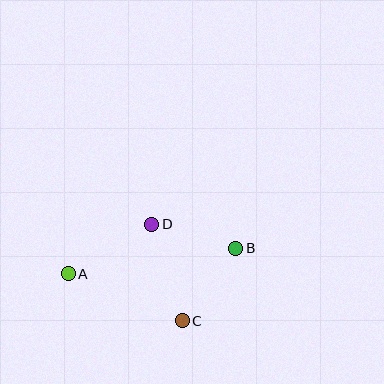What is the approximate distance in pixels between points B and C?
The distance between B and C is approximately 90 pixels.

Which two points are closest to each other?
Points B and D are closest to each other.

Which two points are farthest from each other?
Points A and B are farthest from each other.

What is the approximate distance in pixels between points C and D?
The distance between C and D is approximately 101 pixels.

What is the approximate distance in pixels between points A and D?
The distance between A and D is approximately 97 pixels.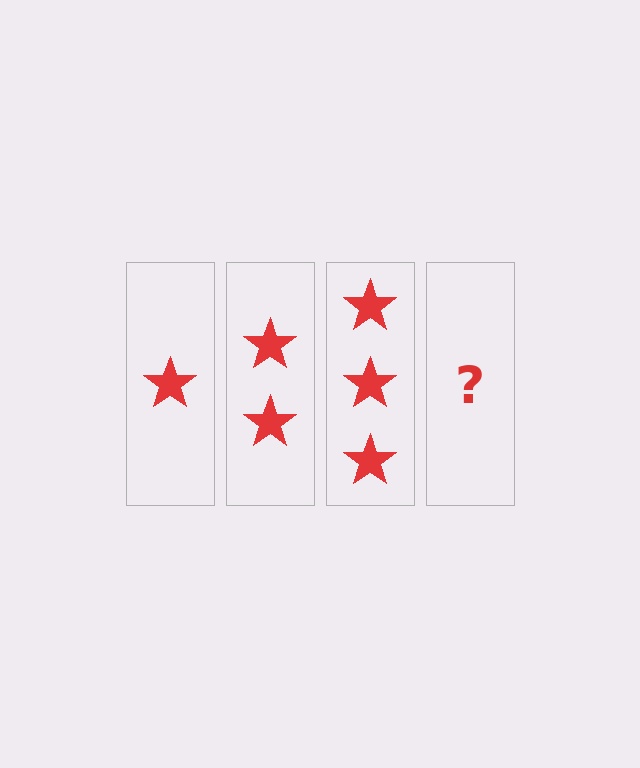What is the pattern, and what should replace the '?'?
The pattern is that each step adds one more star. The '?' should be 4 stars.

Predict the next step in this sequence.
The next step is 4 stars.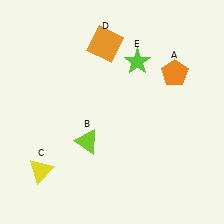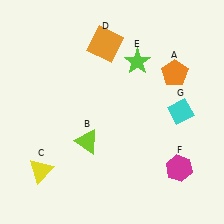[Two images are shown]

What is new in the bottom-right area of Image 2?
A magenta hexagon (F) was added in the bottom-right area of Image 2.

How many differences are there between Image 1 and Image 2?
There are 2 differences between the two images.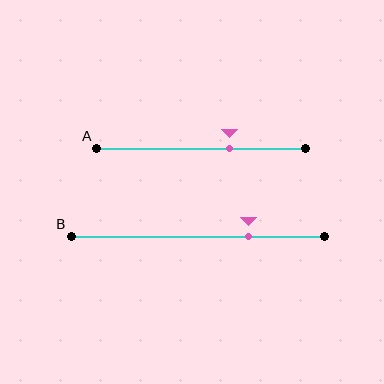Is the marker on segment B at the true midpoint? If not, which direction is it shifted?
No, the marker on segment B is shifted to the right by about 20% of the segment length.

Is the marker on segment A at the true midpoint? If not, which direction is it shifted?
No, the marker on segment A is shifted to the right by about 14% of the segment length.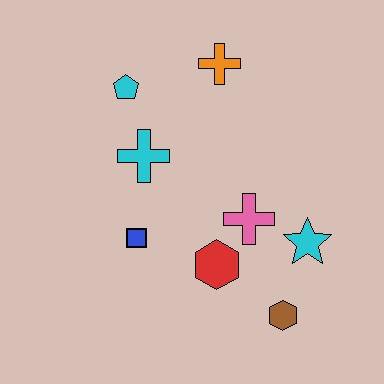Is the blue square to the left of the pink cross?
Yes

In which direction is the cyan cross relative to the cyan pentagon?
The cyan cross is below the cyan pentagon.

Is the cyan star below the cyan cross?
Yes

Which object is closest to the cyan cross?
The cyan pentagon is closest to the cyan cross.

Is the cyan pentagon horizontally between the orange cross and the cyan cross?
No